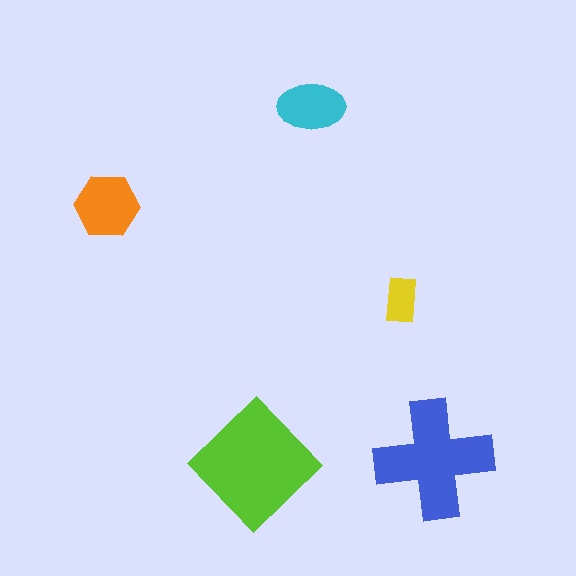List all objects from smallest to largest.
The yellow rectangle, the cyan ellipse, the orange hexagon, the blue cross, the lime diamond.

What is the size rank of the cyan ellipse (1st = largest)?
4th.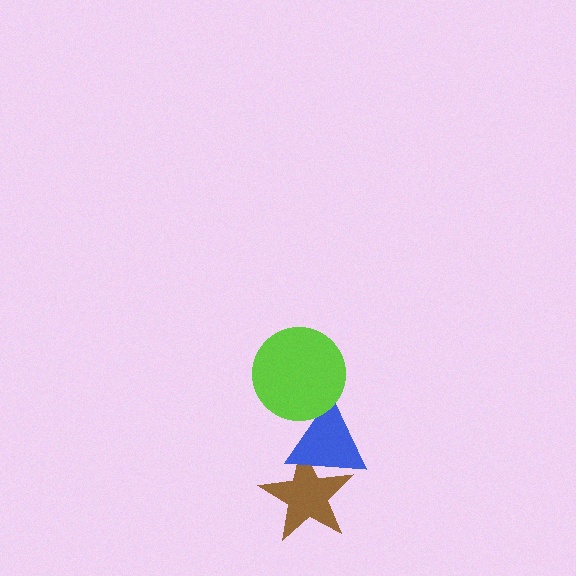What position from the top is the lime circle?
The lime circle is 1st from the top.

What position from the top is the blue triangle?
The blue triangle is 2nd from the top.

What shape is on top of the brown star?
The blue triangle is on top of the brown star.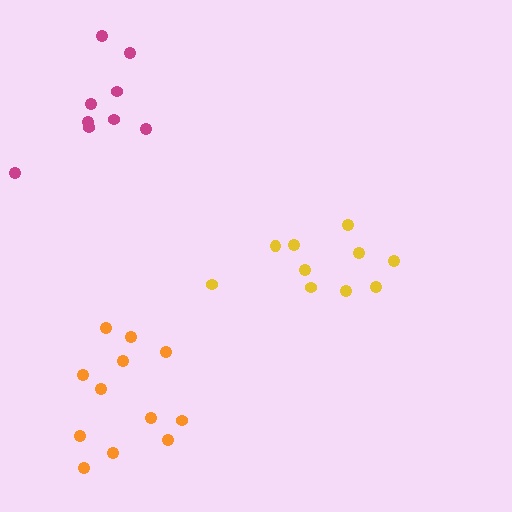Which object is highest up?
The magenta cluster is topmost.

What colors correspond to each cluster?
The clusters are colored: magenta, yellow, orange.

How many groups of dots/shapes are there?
There are 3 groups.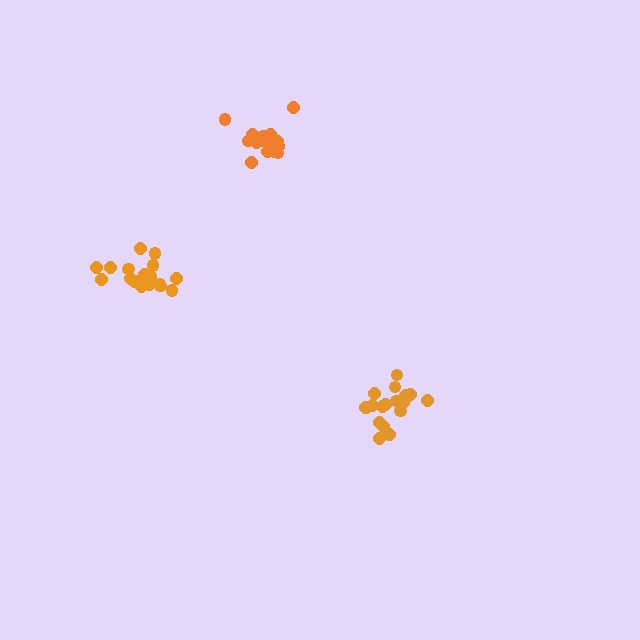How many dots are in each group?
Group 1: 18 dots, Group 2: 19 dots, Group 3: 18 dots (55 total).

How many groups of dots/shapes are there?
There are 3 groups.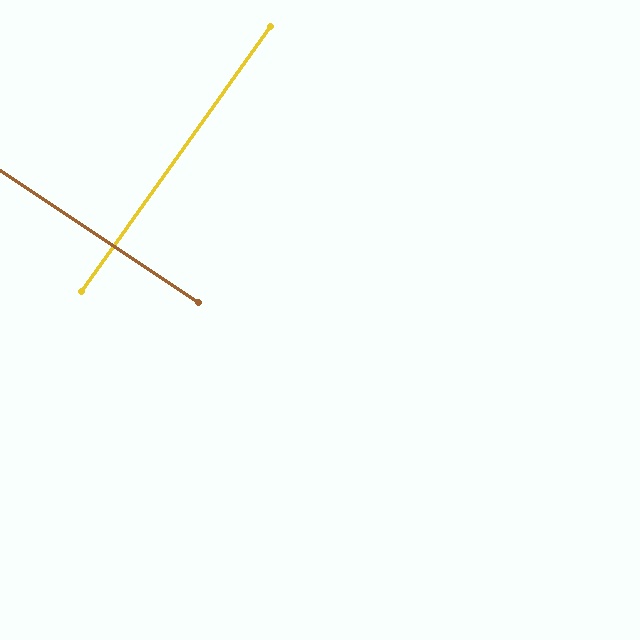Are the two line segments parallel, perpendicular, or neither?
Perpendicular — they meet at approximately 88°.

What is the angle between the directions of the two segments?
Approximately 88 degrees.